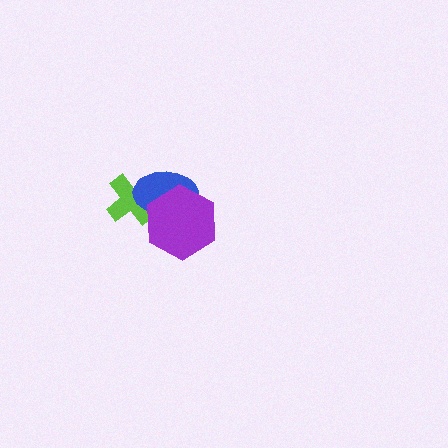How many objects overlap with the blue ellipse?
2 objects overlap with the blue ellipse.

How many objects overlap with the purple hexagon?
2 objects overlap with the purple hexagon.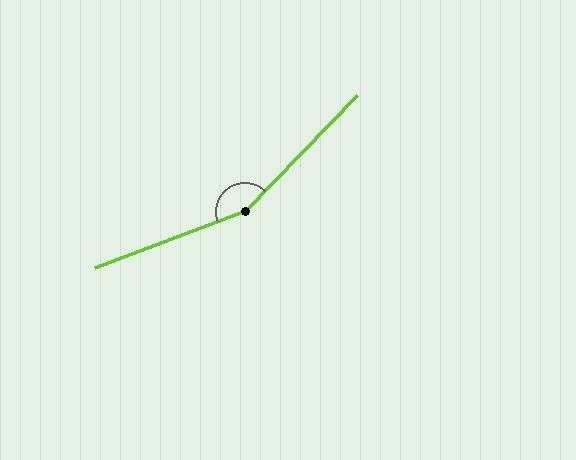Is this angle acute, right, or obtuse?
It is obtuse.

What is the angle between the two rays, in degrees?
Approximately 154 degrees.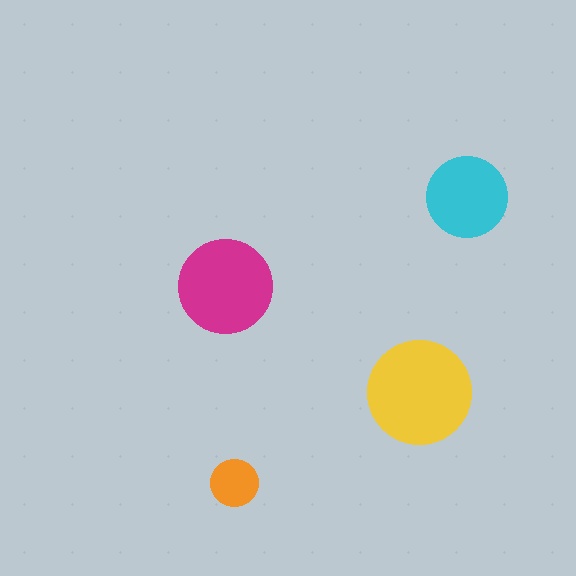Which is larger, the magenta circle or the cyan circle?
The magenta one.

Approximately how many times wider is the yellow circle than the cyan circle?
About 1.5 times wider.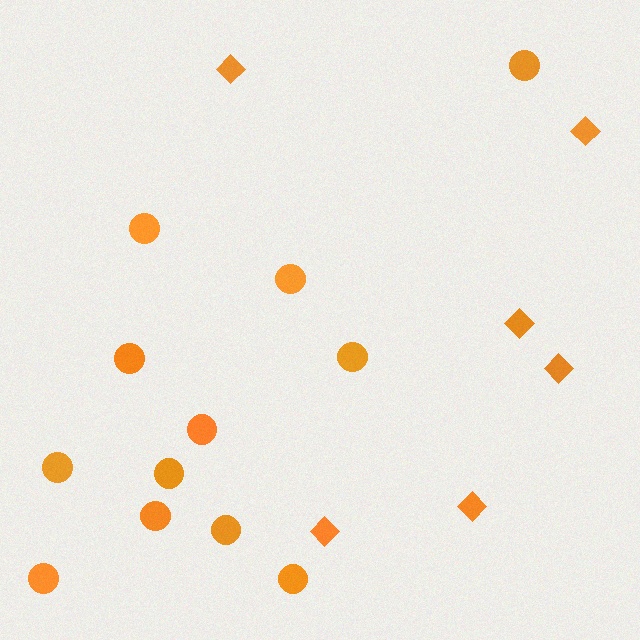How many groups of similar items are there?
There are 2 groups: one group of circles (12) and one group of diamonds (6).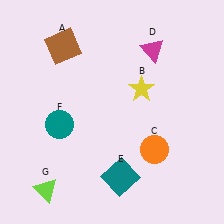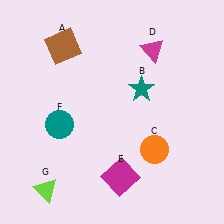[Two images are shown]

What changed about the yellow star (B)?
In Image 1, B is yellow. In Image 2, it changed to teal.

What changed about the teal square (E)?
In Image 1, E is teal. In Image 2, it changed to magenta.